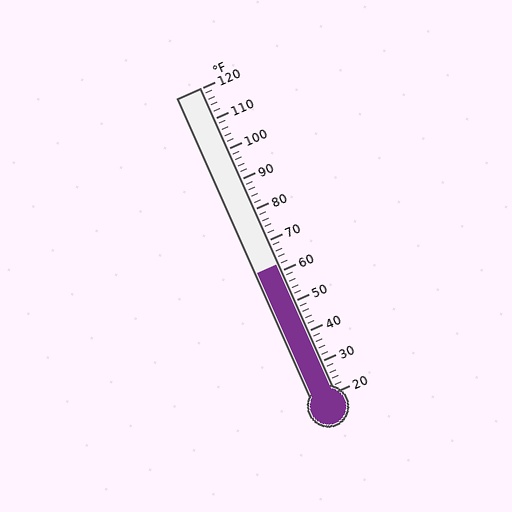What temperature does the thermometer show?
The thermometer shows approximately 62°F.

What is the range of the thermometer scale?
The thermometer scale ranges from 20°F to 120°F.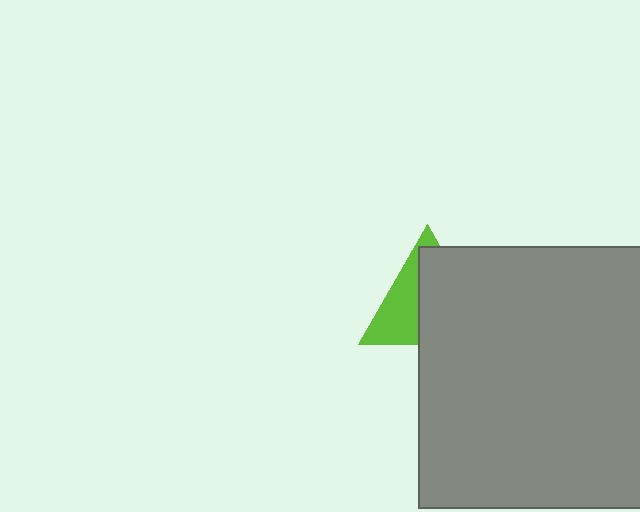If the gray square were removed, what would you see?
You would see the complete lime triangle.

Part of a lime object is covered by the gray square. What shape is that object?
It is a triangle.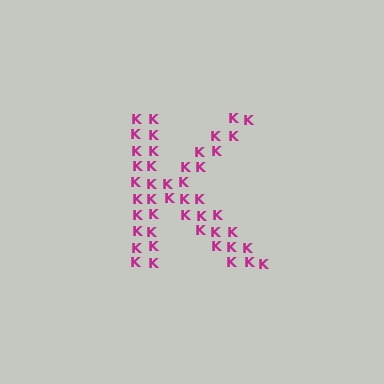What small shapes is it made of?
It is made of small letter K's.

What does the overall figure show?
The overall figure shows the letter K.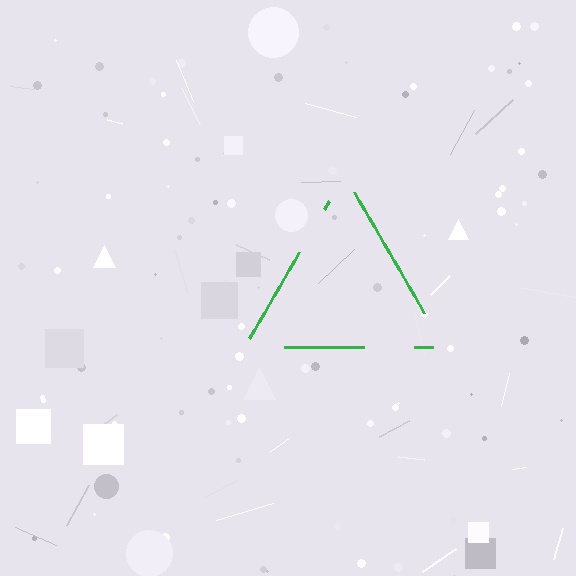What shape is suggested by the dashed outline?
The dashed outline suggests a triangle.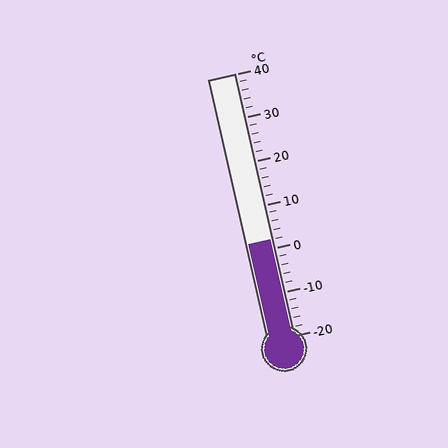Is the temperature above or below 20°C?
The temperature is below 20°C.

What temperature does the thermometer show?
The thermometer shows approximately 2°C.